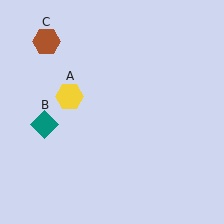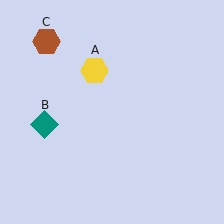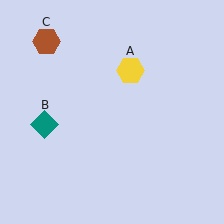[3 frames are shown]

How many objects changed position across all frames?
1 object changed position: yellow hexagon (object A).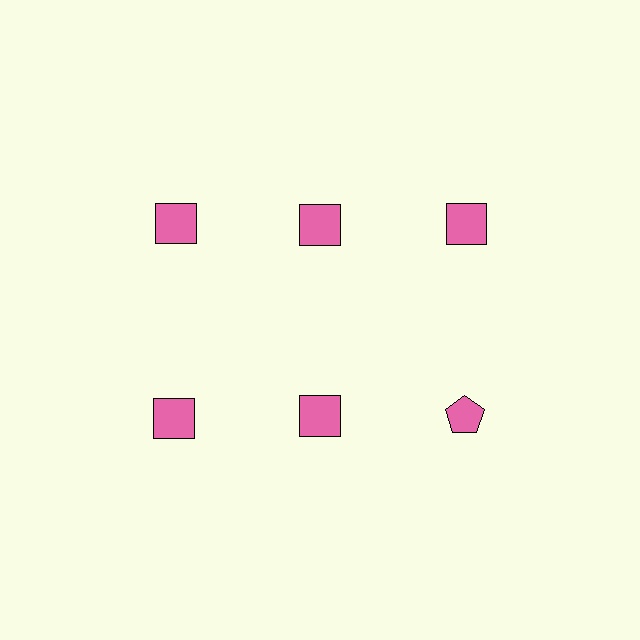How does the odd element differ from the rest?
It has a different shape: pentagon instead of square.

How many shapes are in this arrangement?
There are 6 shapes arranged in a grid pattern.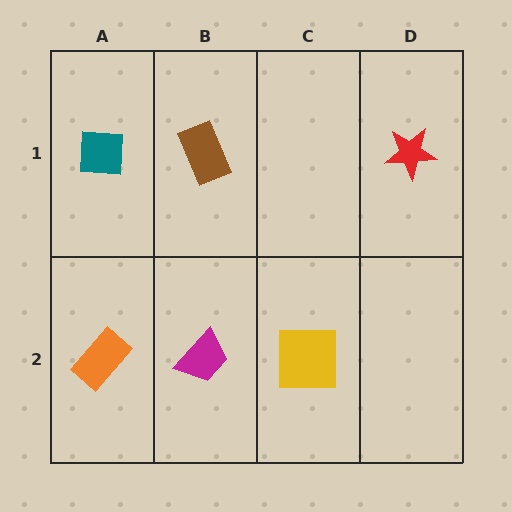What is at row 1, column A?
A teal square.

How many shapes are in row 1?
3 shapes.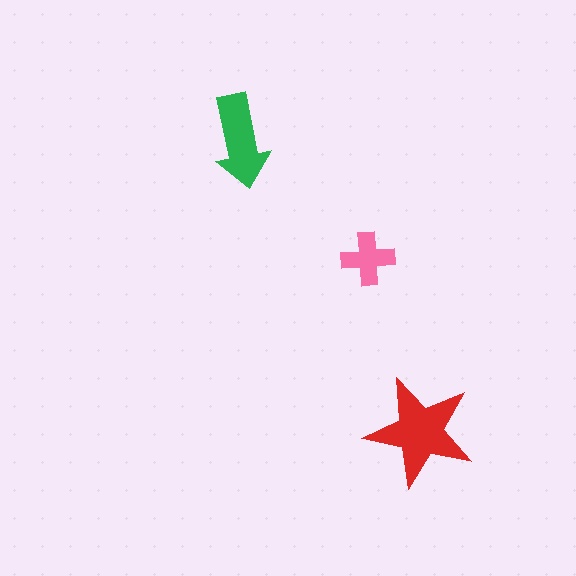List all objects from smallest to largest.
The pink cross, the green arrow, the red star.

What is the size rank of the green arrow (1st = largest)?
2nd.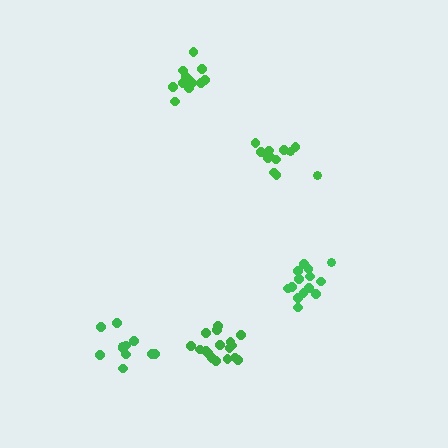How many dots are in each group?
Group 1: 11 dots, Group 2: 12 dots, Group 3: 17 dots, Group 4: 12 dots, Group 5: 14 dots (66 total).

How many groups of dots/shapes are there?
There are 5 groups.